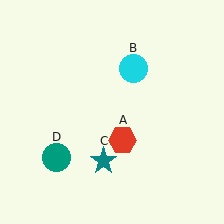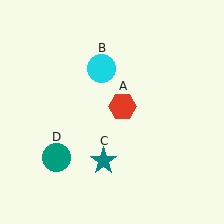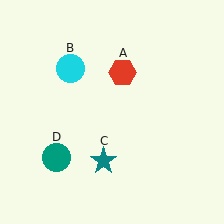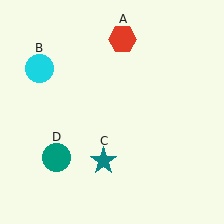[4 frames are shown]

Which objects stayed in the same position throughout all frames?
Teal star (object C) and teal circle (object D) remained stationary.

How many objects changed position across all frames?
2 objects changed position: red hexagon (object A), cyan circle (object B).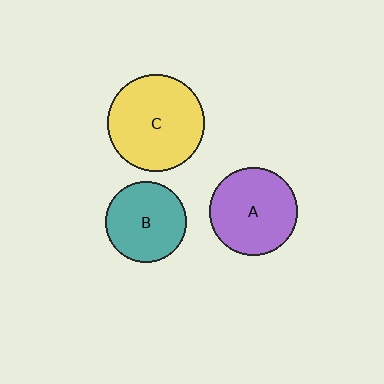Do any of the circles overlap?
No, none of the circles overlap.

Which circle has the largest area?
Circle C (yellow).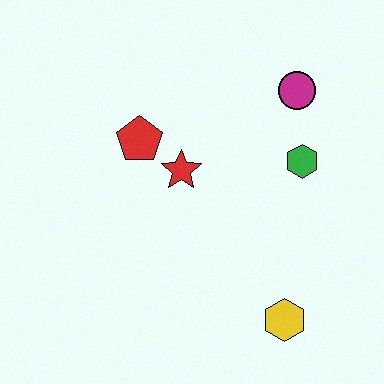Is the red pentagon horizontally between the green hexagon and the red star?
No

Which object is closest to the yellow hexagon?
The green hexagon is closest to the yellow hexagon.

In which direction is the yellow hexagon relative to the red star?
The yellow hexagon is below the red star.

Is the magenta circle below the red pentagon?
No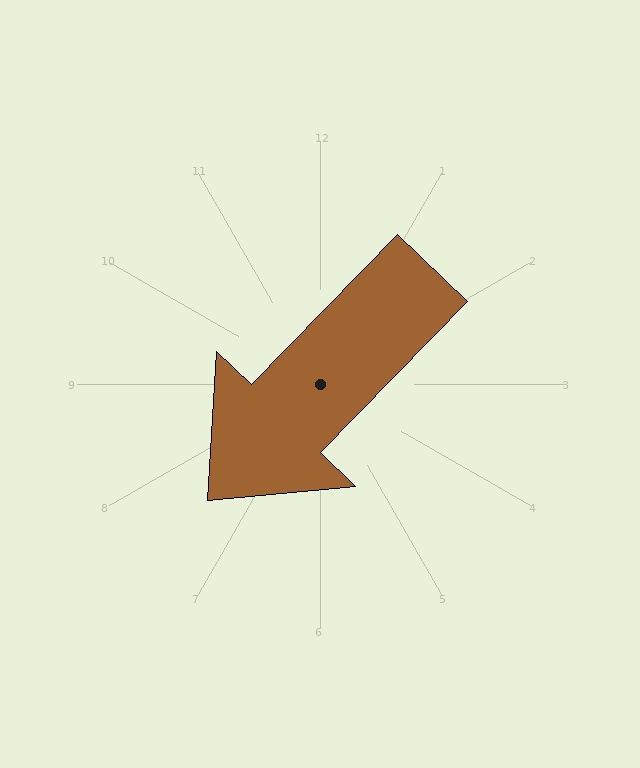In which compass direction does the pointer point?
Southwest.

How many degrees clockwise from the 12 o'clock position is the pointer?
Approximately 224 degrees.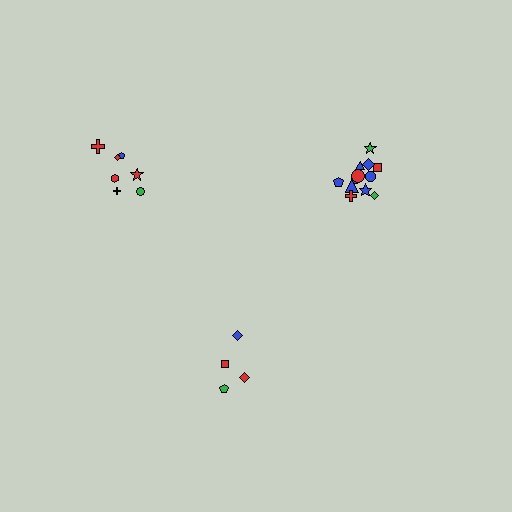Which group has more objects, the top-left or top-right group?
The top-right group.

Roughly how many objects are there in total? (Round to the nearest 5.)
Roughly 25 objects in total.